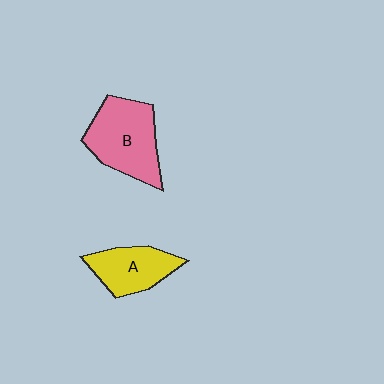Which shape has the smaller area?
Shape A (yellow).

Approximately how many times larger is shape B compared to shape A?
Approximately 1.5 times.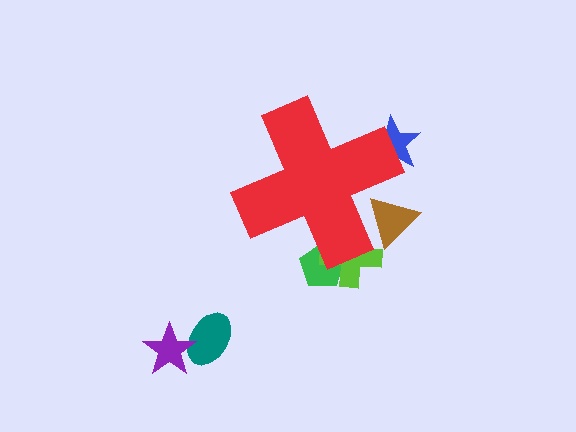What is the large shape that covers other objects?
A red cross.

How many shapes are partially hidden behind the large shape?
4 shapes are partially hidden.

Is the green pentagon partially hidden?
Yes, the green pentagon is partially hidden behind the red cross.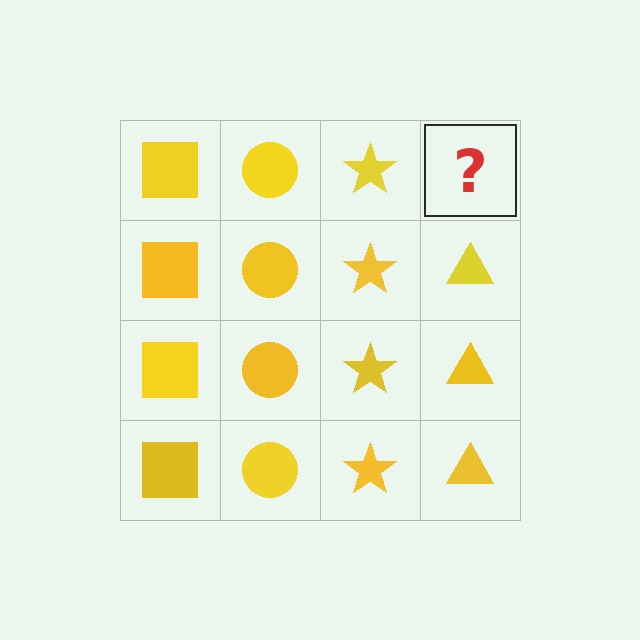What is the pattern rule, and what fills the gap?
The rule is that each column has a consistent shape. The gap should be filled with a yellow triangle.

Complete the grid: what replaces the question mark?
The question mark should be replaced with a yellow triangle.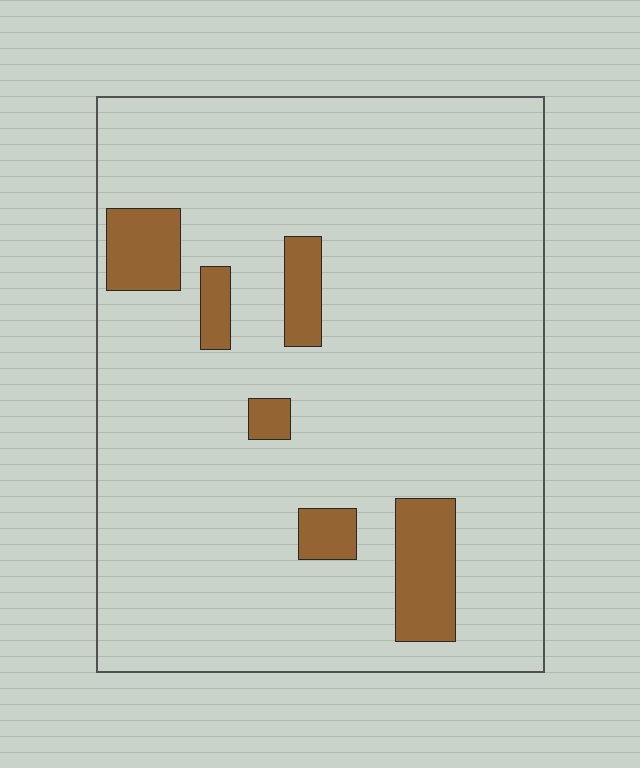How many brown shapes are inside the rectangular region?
6.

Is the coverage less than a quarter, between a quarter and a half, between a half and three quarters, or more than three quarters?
Less than a quarter.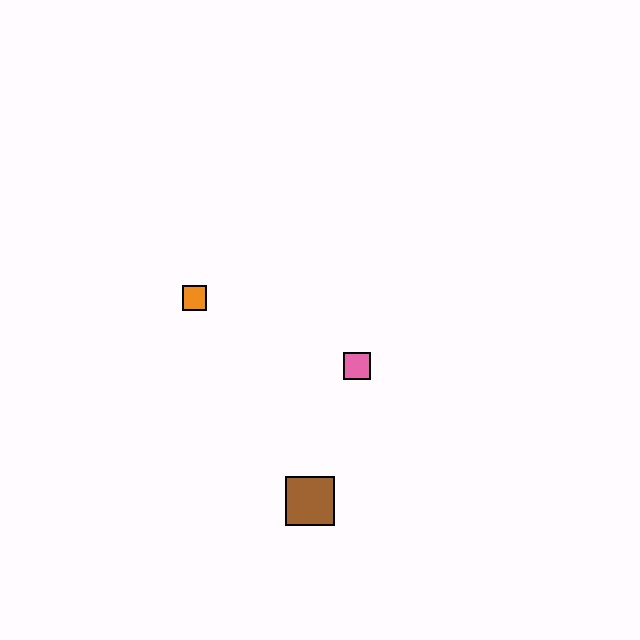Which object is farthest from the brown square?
The orange square is farthest from the brown square.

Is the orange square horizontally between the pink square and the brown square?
No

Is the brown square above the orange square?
No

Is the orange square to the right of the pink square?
No